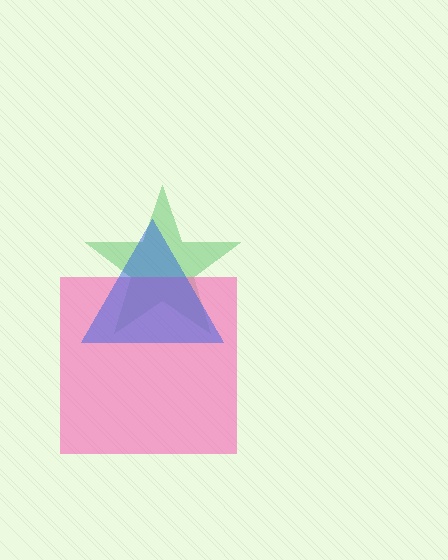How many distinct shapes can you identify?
There are 3 distinct shapes: a green star, a pink square, a blue triangle.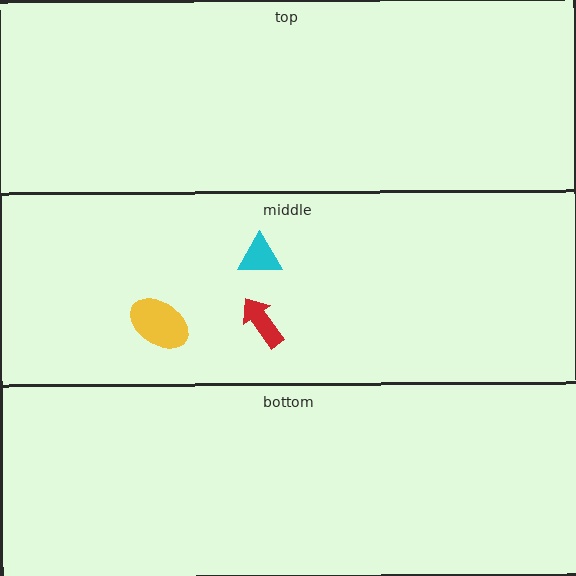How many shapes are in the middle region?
3.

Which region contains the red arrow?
The middle region.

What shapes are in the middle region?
The yellow ellipse, the cyan triangle, the red arrow.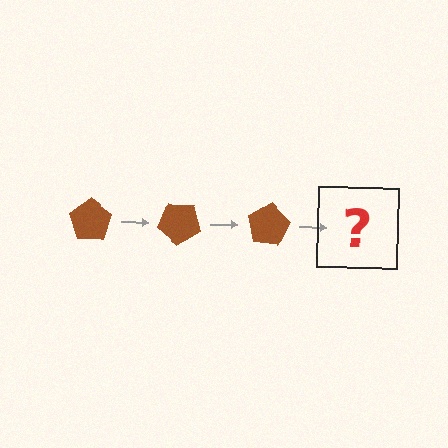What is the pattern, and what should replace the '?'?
The pattern is that the pentagon rotates 40 degrees each step. The '?' should be a brown pentagon rotated 120 degrees.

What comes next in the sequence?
The next element should be a brown pentagon rotated 120 degrees.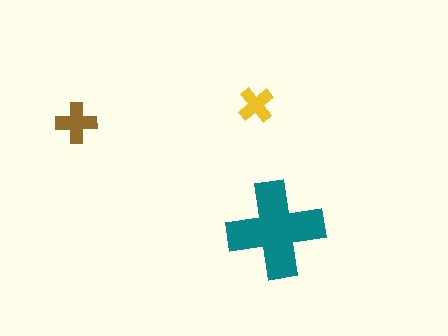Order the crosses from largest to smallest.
the teal one, the brown one, the yellow one.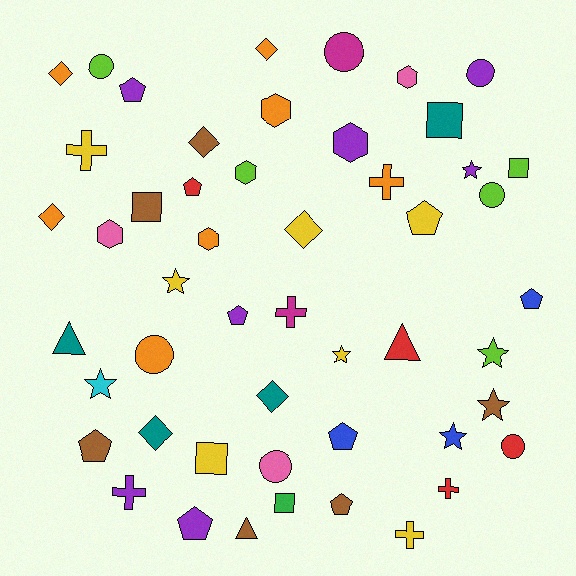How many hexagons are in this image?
There are 6 hexagons.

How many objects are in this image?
There are 50 objects.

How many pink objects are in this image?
There are 3 pink objects.